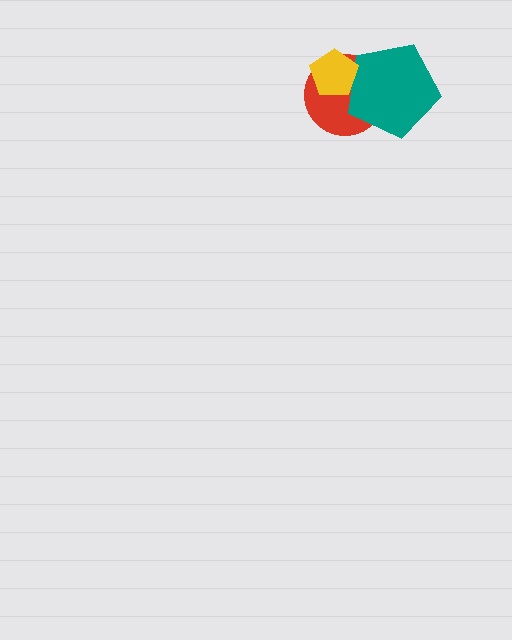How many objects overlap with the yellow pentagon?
2 objects overlap with the yellow pentagon.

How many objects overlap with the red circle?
2 objects overlap with the red circle.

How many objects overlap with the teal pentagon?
2 objects overlap with the teal pentagon.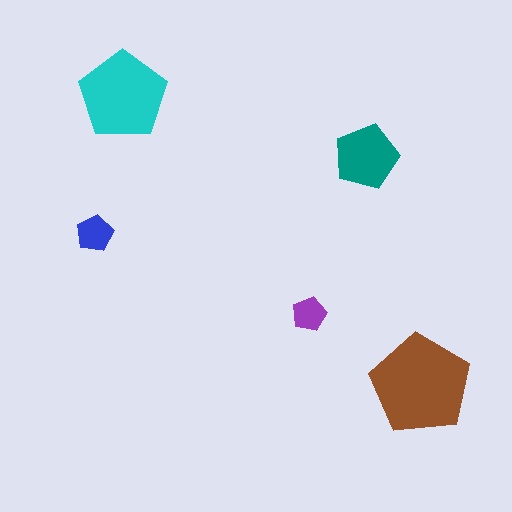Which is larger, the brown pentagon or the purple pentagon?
The brown one.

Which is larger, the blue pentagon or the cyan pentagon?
The cyan one.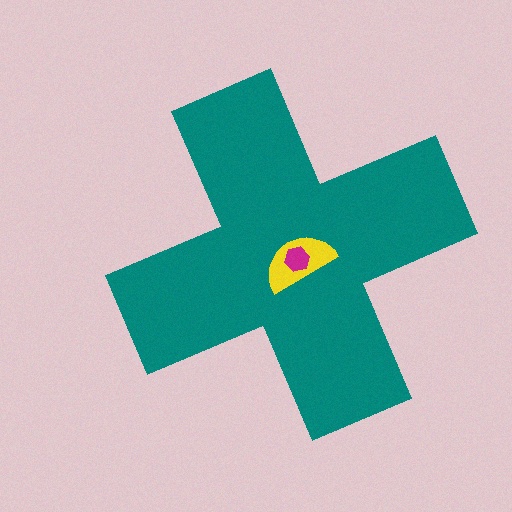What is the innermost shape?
The magenta hexagon.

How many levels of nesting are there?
3.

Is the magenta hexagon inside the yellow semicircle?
Yes.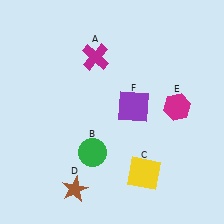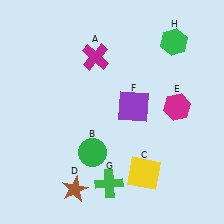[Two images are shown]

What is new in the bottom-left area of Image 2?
A green cross (G) was added in the bottom-left area of Image 2.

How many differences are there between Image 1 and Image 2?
There are 2 differences between the two images.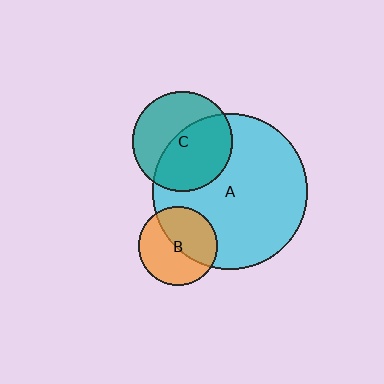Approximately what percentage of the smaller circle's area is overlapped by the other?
Approximately 45%.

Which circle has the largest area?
Circle A (cyan).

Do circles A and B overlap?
Yes.